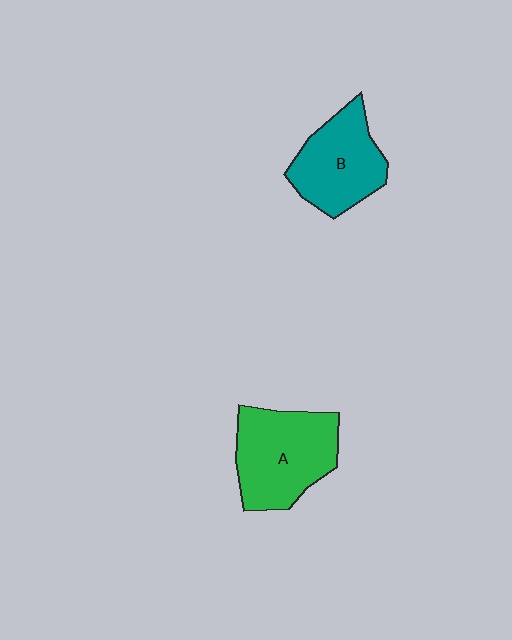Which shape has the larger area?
Shape A (green).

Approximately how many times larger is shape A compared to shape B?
Approximately 1.2 times.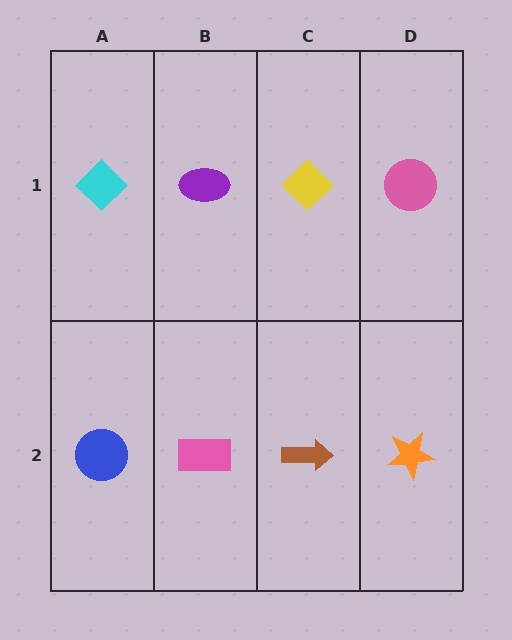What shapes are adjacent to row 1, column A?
A blue circle (row 2, column A), a purple ellipse (row 1, column B).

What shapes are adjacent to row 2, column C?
A yellow diamond (row 1, column C), a pink rectangle (row 2, column B), an orange star (row 2, column D).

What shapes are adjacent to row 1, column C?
A brown arrow (row 2, column C), a purple ellipse (row 1, column B), a pink circle (row 1, column D).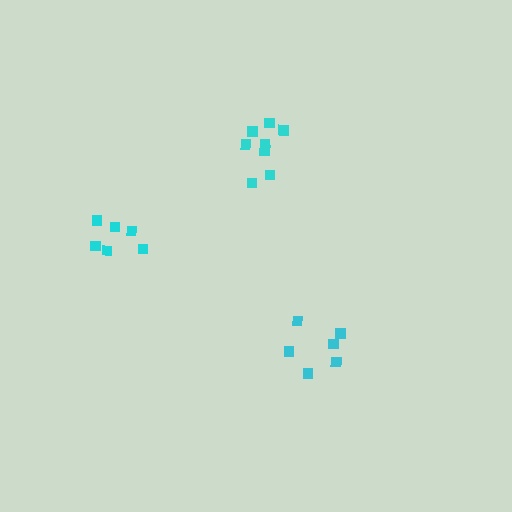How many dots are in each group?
Group 1: 8 dots, Group 2: 6 dots, Group 3: 6 dots (20 total).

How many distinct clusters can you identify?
There are 3 distinct clusters.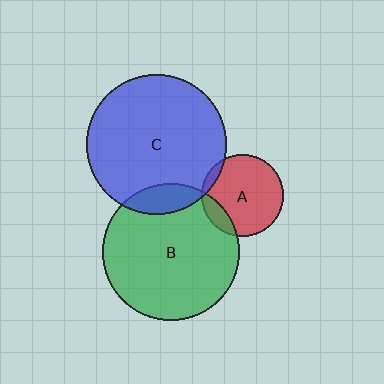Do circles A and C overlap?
Yes.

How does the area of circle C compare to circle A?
Approximately 2.9 times.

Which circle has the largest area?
Circle C (blue).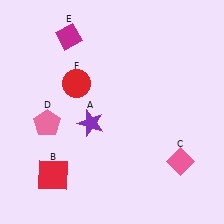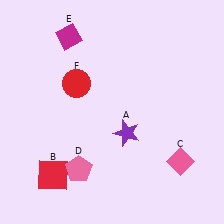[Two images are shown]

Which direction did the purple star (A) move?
The purple star (A) moved right.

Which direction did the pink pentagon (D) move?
The pink pentagon (D) moved down.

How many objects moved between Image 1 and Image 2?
2 objects moved between the two images.